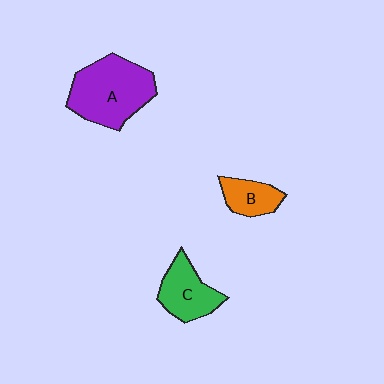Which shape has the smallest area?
Shape B (orange).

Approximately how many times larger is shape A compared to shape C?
Approximately 1.7 times.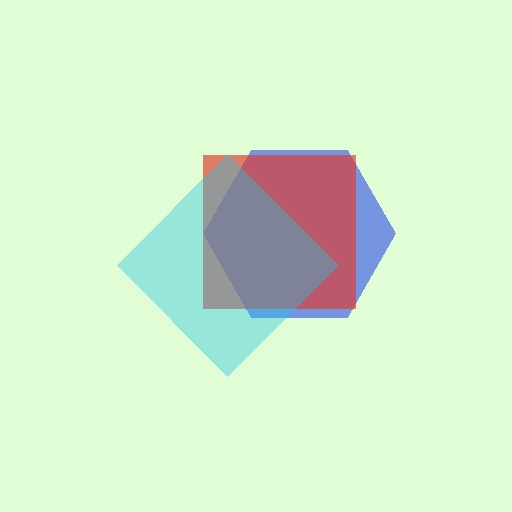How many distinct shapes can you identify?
There are 3 distinct shapes: a blue hexagon, a red square, a cyan diamond.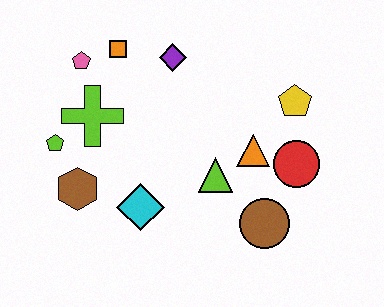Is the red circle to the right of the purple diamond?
Yes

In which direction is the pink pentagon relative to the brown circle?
The pink pentagon is to the left of the brown circle.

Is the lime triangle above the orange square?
No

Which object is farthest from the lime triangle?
The pink pentagon is farthest from the lime triangle.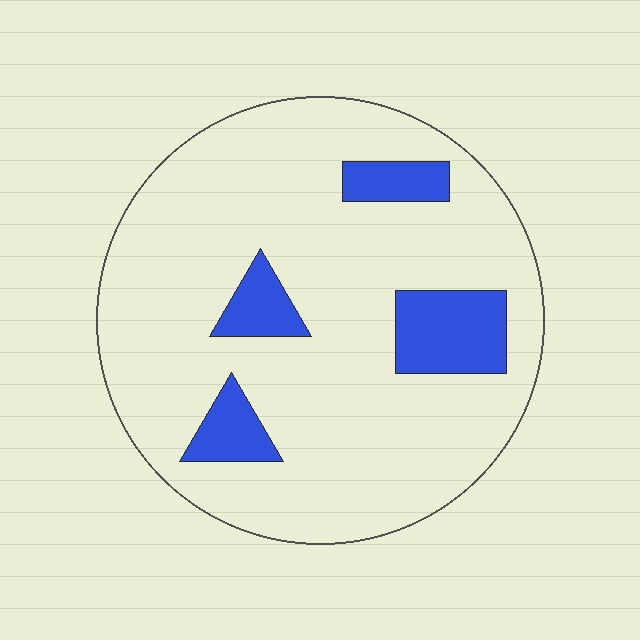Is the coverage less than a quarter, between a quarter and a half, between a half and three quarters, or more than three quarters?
Less than a quarter.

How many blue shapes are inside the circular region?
4.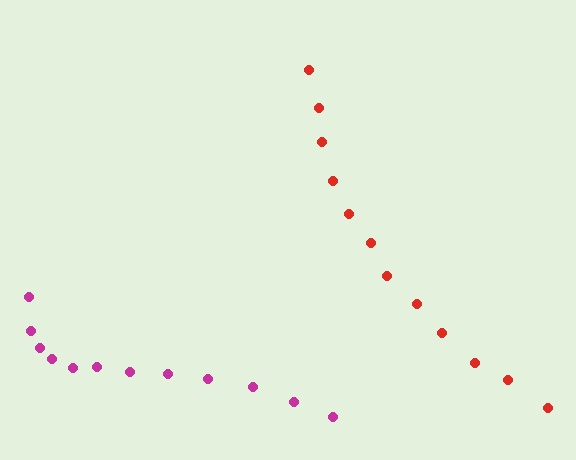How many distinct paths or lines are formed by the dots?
There are 2 distinct paths.